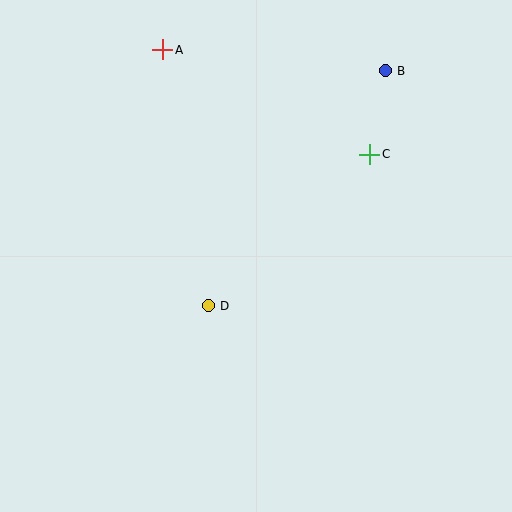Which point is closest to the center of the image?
Point D at (208, 306) is closest to the center.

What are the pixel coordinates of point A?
Point A is at (163, 50).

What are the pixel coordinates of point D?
Point D is at (208, 306).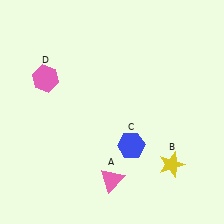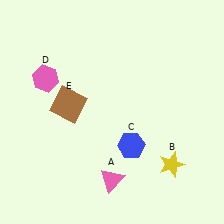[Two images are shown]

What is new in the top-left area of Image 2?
A brown square (E) was added in the top-left area of Image 2.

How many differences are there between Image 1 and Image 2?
There is 1 difference between the two images.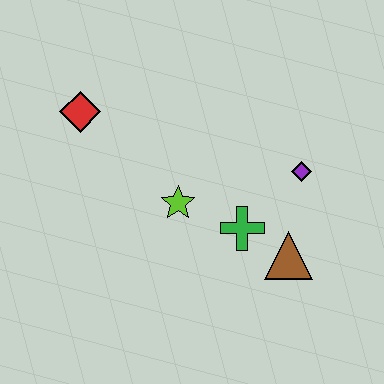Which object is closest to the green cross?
The brown triangle is closest to the green cross.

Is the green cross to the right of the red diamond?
Yes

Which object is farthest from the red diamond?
The brown triangle is farthest from the red diamond.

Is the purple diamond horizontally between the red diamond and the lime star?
No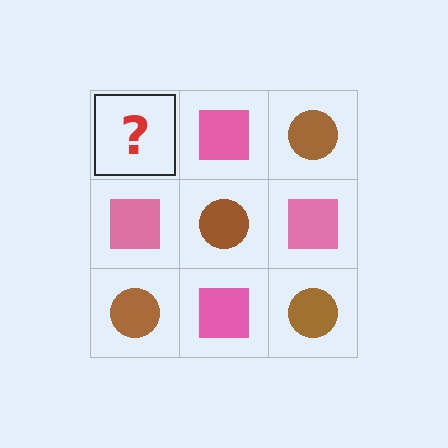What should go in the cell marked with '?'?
The missing cell should contain a brown circle.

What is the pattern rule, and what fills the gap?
The rule is that it alternates brown circle and pink square in a checkerboard pattern. The gap should be filled with a brown circle.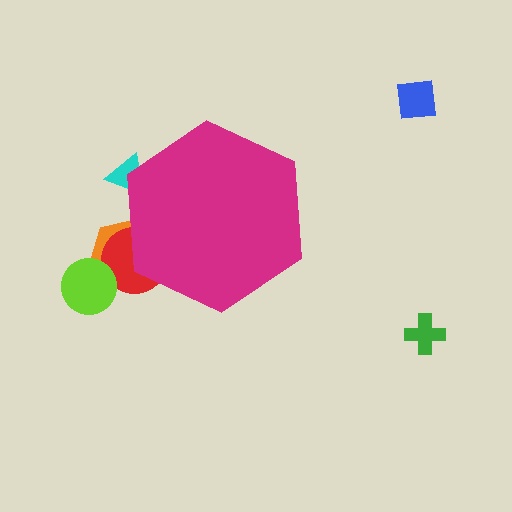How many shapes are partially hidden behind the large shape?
3 shapes are partially hidden.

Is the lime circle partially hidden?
No, the lime circle is fully visible.